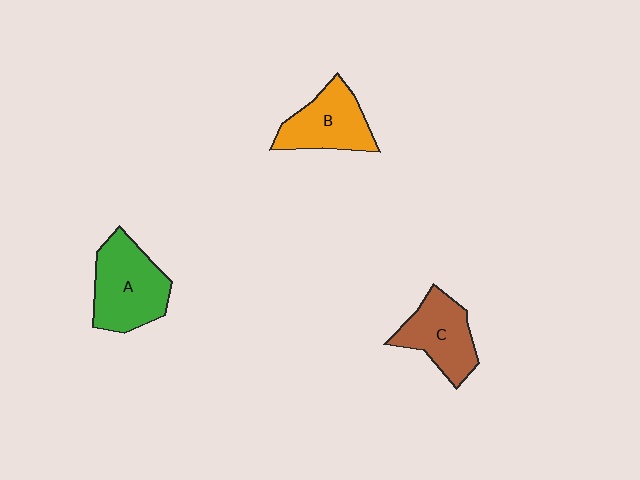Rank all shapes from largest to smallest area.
From largest to smallest: A (green), C (brown), B (orange).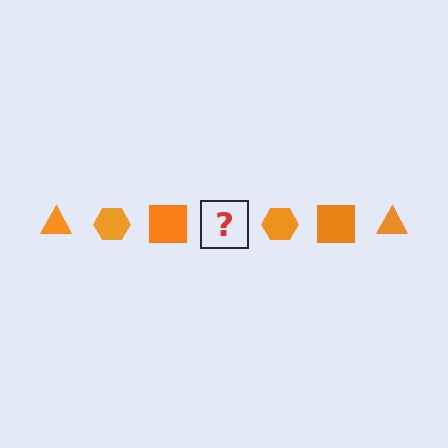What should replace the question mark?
The question mark should be replaced with an orange triangle.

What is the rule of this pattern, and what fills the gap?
The rule is that the pattern cycles through triangle, hexagon, square shapes in orange. The gap should be filled with an orange triangle.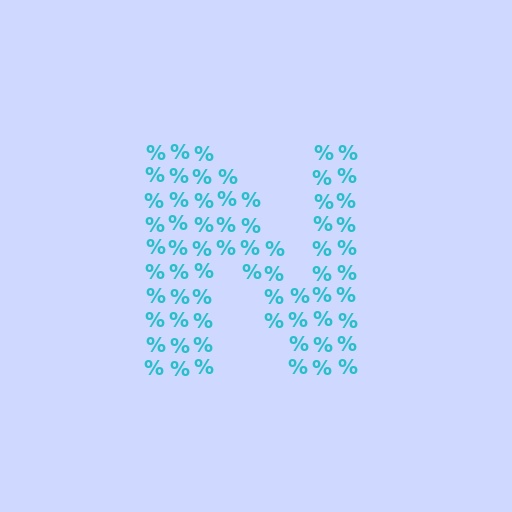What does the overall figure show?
The overall figure shows the letter N.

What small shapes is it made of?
It is made of small percent signs.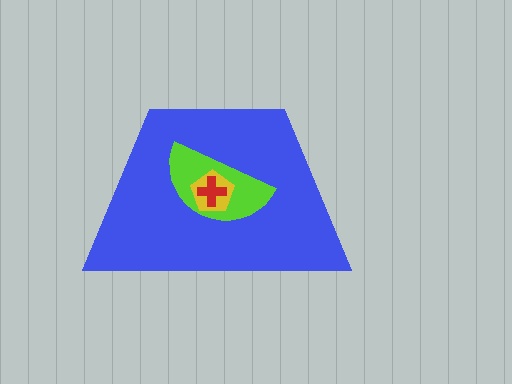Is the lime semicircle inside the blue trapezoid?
Yes.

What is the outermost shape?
The blue trapezoid.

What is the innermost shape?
The red cross.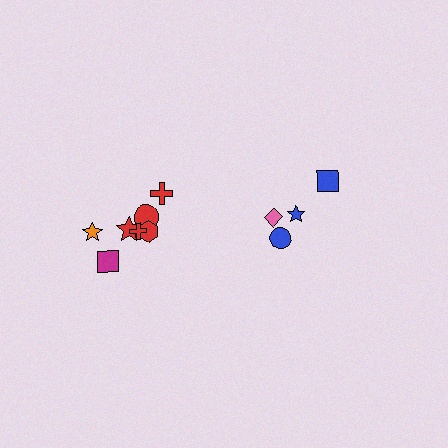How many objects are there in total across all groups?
There are 11 objects.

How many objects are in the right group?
There are 4 objects.